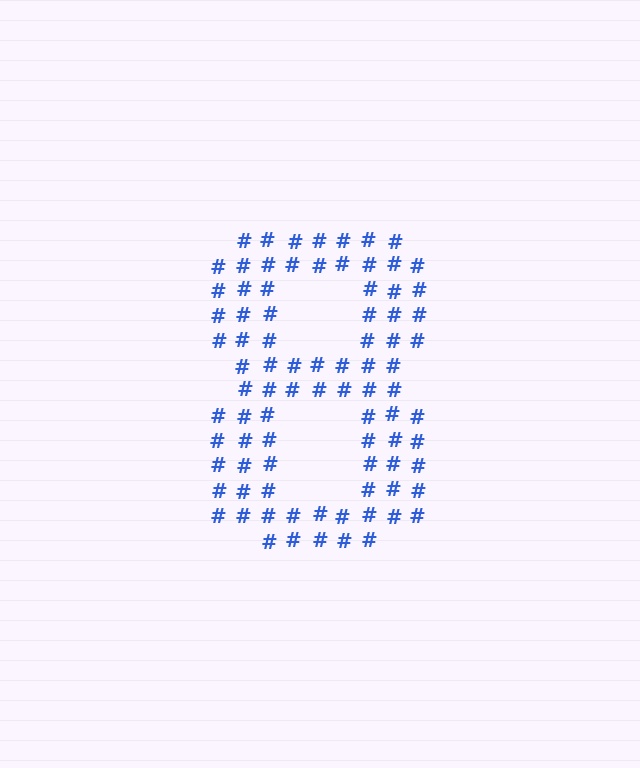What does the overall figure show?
The overall figure shows the digit 8.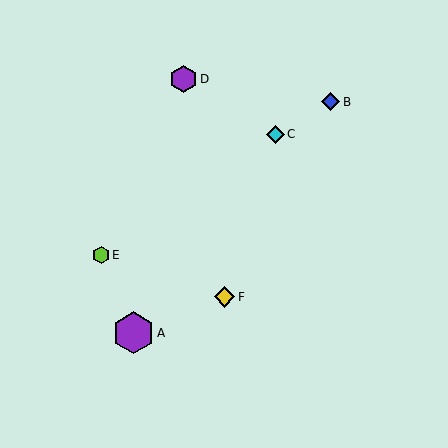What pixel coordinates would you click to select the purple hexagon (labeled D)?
Click at (184, 79) to select the purple hexagon D.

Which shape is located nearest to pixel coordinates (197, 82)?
The purple hexagon (labeled D) at (184, 79) is nearest to that location.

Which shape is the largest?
The purple hexagon (labeled A) is the largest.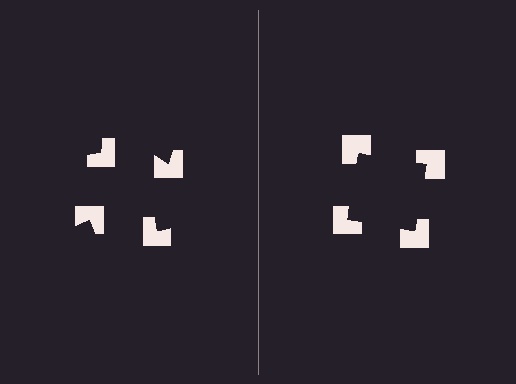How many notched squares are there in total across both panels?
8 — 4 on each side.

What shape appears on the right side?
An illusory square.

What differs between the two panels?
The notched squares are positioned identically on both sides; only the wedge orientations differ. On the right they align to a square; on the left they are misaligned.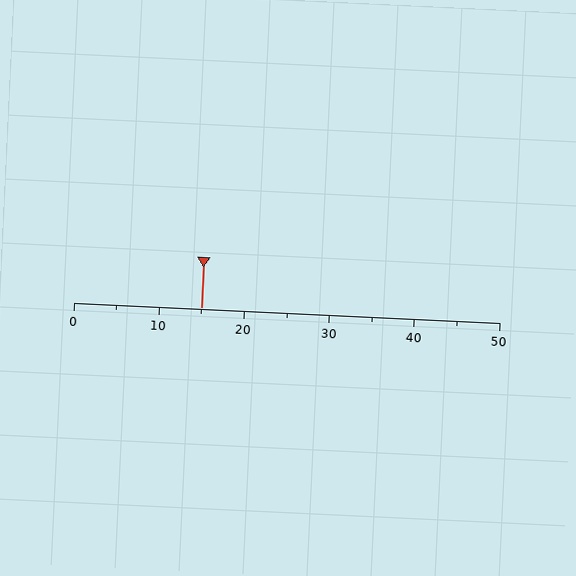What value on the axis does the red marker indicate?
The marker indicates approximately 15.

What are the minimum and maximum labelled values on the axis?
The axis runs from 0 to 50.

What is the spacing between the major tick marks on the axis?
The major ticks are spaced 10 apart.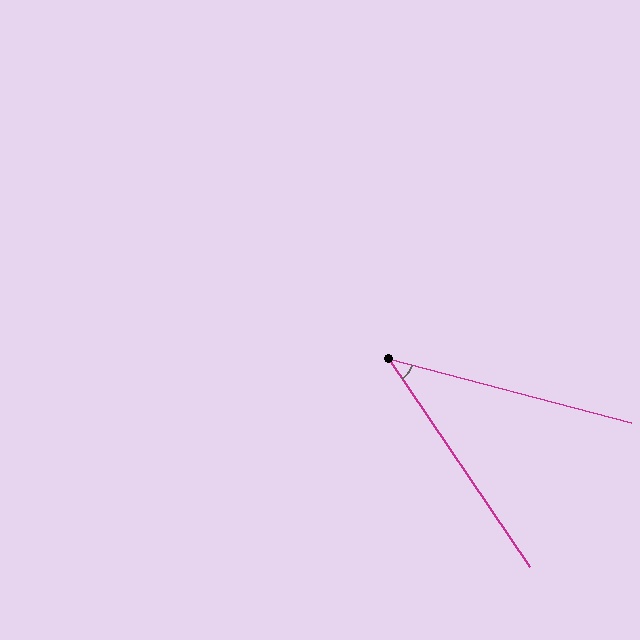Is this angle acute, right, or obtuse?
It is acute.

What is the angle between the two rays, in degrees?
Approximately 41 degrees.